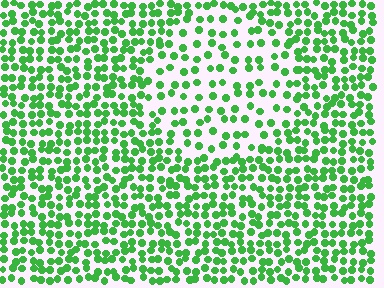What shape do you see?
I see a circle.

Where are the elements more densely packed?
The elements are more densely packed outside the circle boundary.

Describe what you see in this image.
The image contains small green elements arranged at two different densities. A circle-shaped region is visible where the elements are less densely packed than the surrounding area.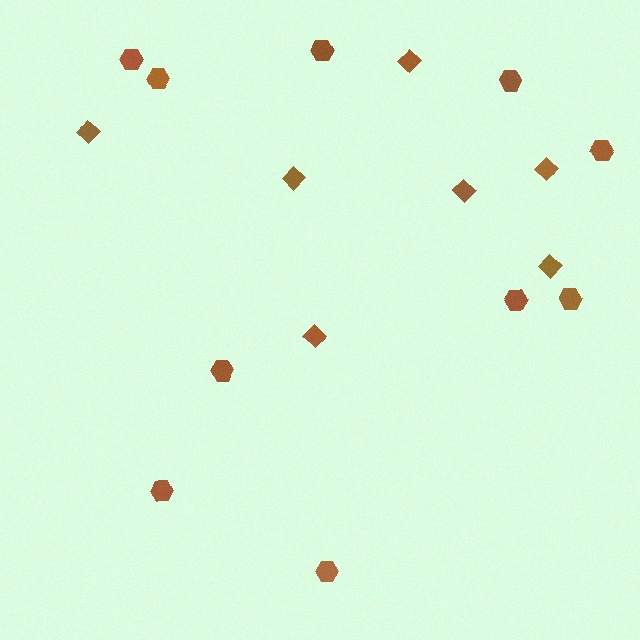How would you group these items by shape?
There are 2 groups: one group of diamonds (7) and one group of hexagons (10).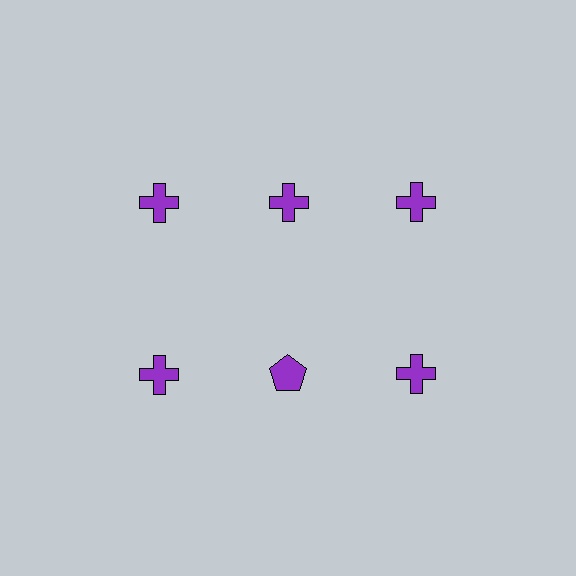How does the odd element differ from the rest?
It has a different shape: pentagon instead of cross.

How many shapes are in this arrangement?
There are 6 shapes arranged in a grid pattern.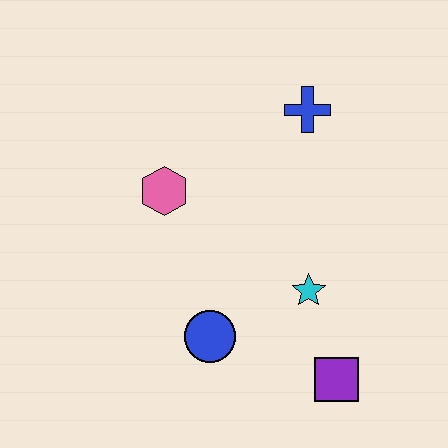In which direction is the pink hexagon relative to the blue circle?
The pink hexagon is above the blue circle.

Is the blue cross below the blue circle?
No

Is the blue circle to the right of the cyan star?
No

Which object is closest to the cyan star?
The purple square is closest to the cyan star.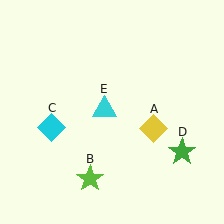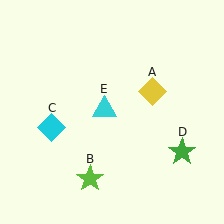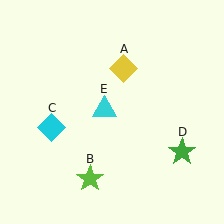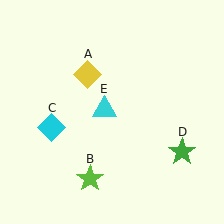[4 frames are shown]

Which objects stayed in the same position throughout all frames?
Lime star (object B) and cyan diamond (object C) and green star (object D) and cyan triangle (object E) remained stationary.